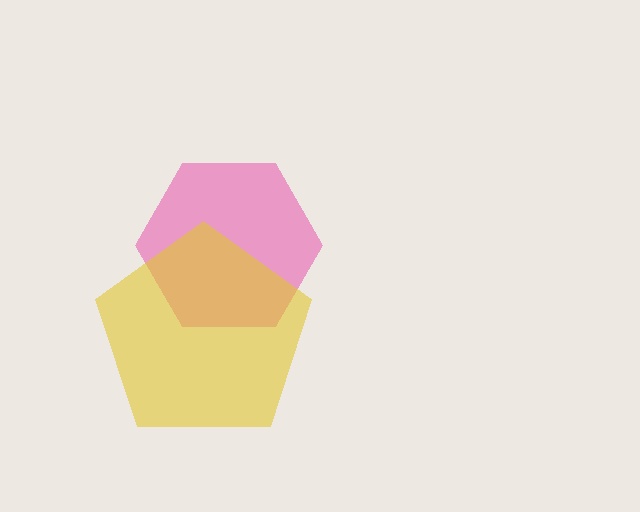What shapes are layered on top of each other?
The layered shapes are: a pink hexagon, a yellow pentagon.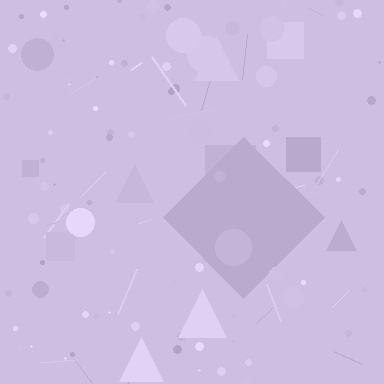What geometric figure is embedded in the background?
A diamond is embedded in the background.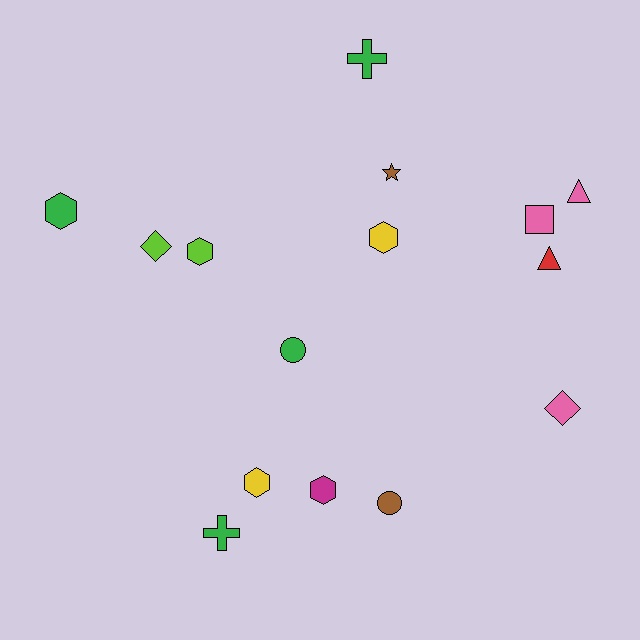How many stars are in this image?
There is 1 star.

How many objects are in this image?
There are 15 objects.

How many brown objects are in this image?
There are 2 brown objects.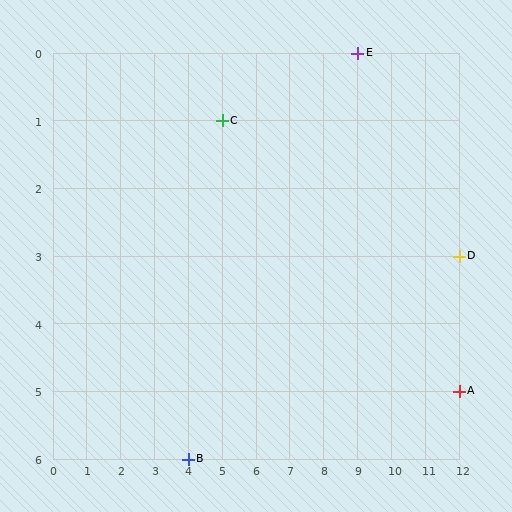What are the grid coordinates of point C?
Point C is at grid coordinates (5, 1).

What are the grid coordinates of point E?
Point E is at grid coordinates (9, 0).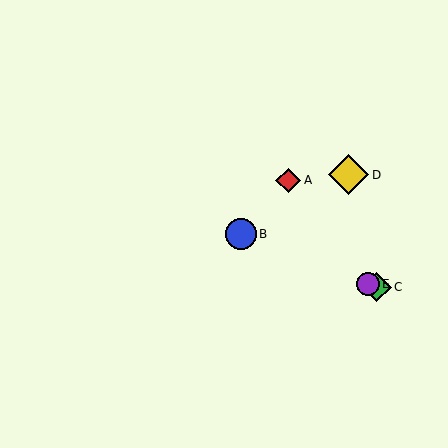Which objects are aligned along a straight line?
Objects B, C, E are aligned along a straight line.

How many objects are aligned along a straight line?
3 objects (B, C, E) are aligned along a straight line.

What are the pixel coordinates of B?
Object B is at (241, 234).